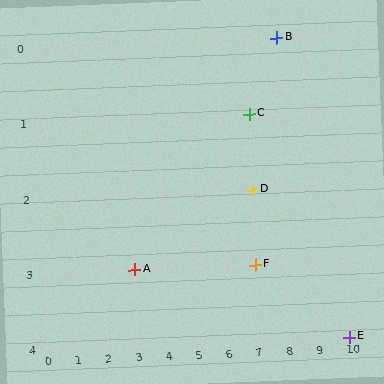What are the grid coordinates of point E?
Point E is at grid coordinates (10, 4).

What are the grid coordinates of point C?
Point C is at grid coordinates (7, 1).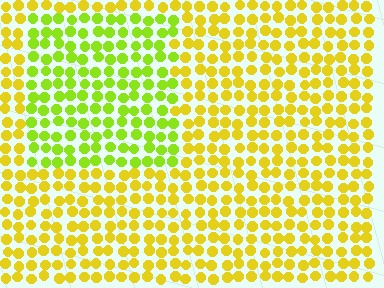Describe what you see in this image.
The image is filled with small yellow elements in a uniform arrangement. A rectangle-shaped region is visible where the elements are tinted to a slightly different hue, forming a subtle color boundary.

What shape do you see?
I see a rectangle.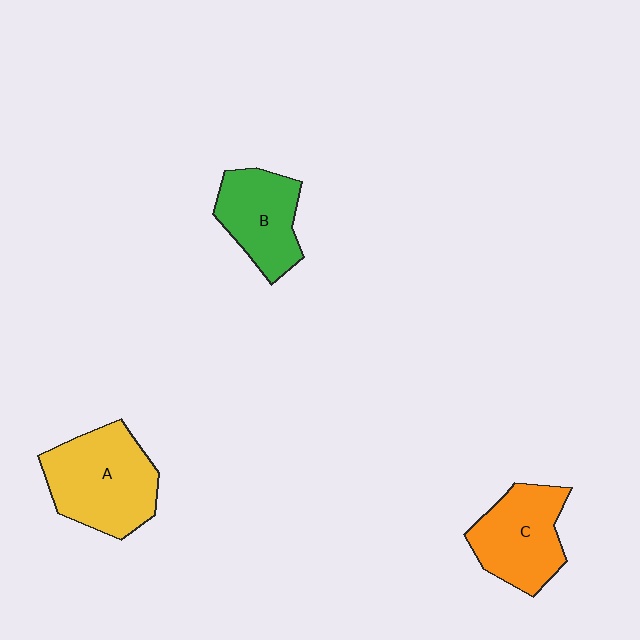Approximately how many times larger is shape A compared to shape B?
Approximately 1.4 times.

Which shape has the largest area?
Shape A (yellow).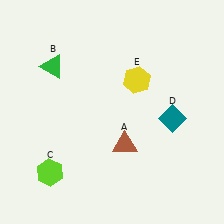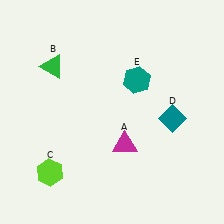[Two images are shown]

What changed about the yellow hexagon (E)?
In Image 1, E is yellow. In Image 2, it changed to teal.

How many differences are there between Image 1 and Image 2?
There are 2 differences between the two images.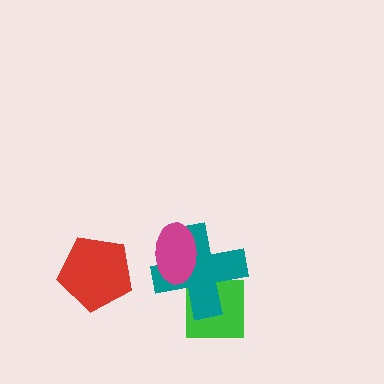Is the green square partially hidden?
Yes, it is partially covered by another shape.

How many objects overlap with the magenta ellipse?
1 object overlaps with the magenta ellipse.